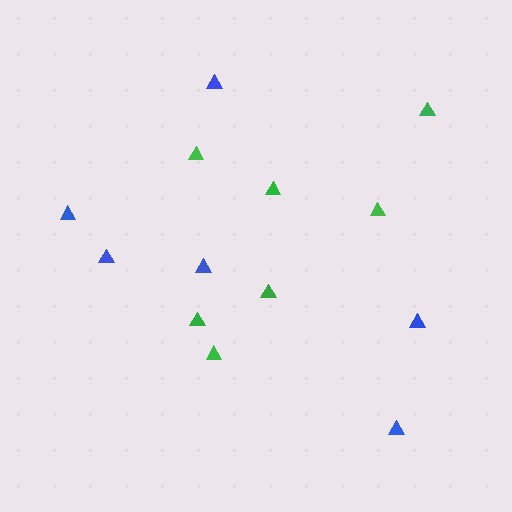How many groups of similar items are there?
There are 2 groups: one group of green triangles (7) and one group of blue triangles (6).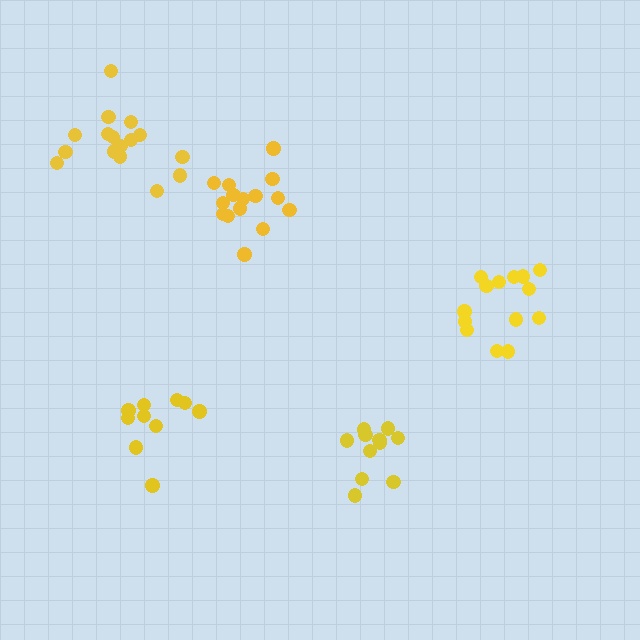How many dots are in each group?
Group 1: 14 dots, Group 2: 10 dots, Group 3: 15 dots, Group 4: 11 dots, Group 5: 16 dots (66 total).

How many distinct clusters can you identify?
There are 5 distinct clusters.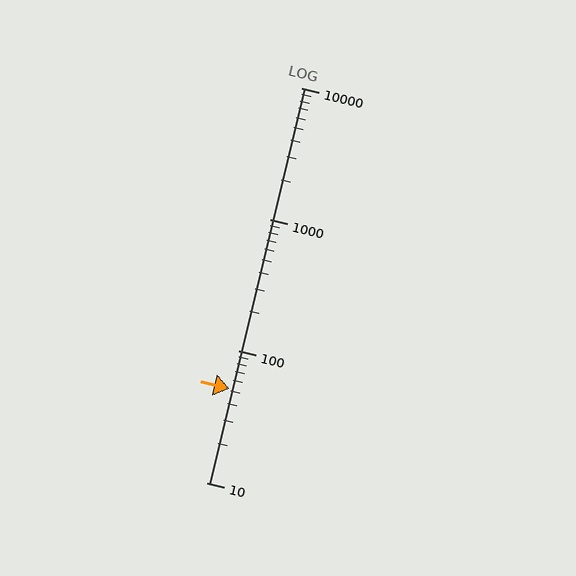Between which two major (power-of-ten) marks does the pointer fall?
The pointer is between 10 and 100.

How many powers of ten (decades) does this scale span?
The scale spans 3 decades, from 10 to 10000.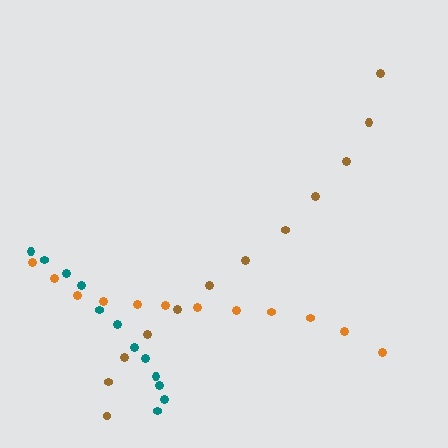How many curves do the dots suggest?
There are 3 distinct paths.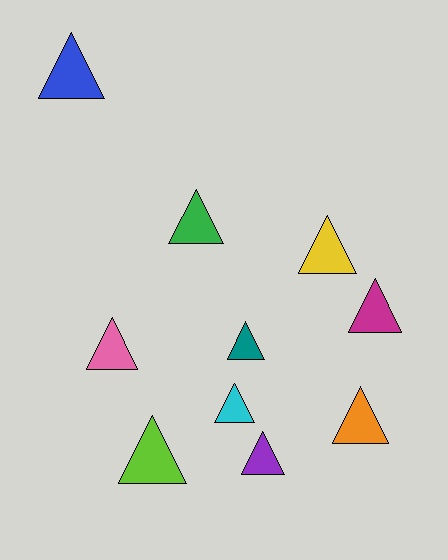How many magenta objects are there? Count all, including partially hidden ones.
There is 1 magenta object.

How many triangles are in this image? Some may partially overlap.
There are 10 triangles.